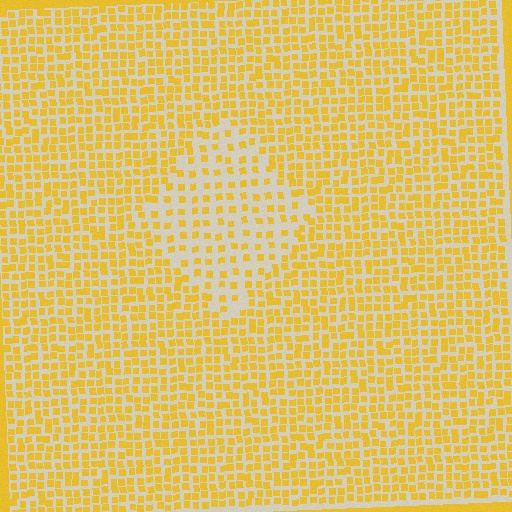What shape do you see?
I see a diamond.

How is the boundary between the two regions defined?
The boundary is defined by a change in element density (approximately 1.9x ratio). All elements are the same color, size, and shape.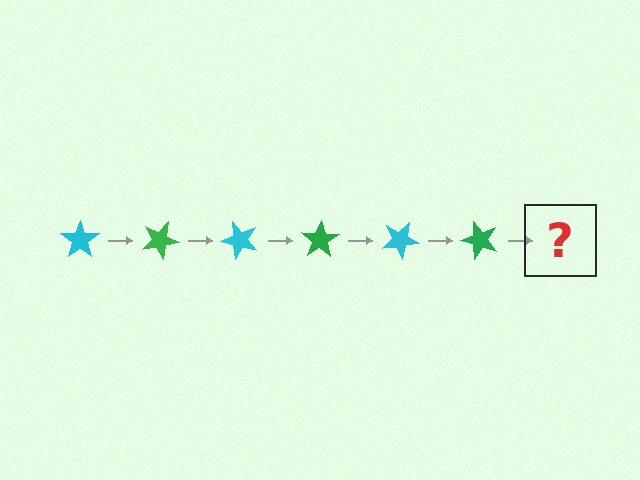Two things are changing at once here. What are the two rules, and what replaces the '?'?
The two rules are that it rotates 25 degrees each step and the color cycles through cyan and green. The '?' should be a cyan star, rotated 150 degrees from the start.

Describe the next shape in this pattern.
It should be a cyan star, rotated 150 degrees from the start.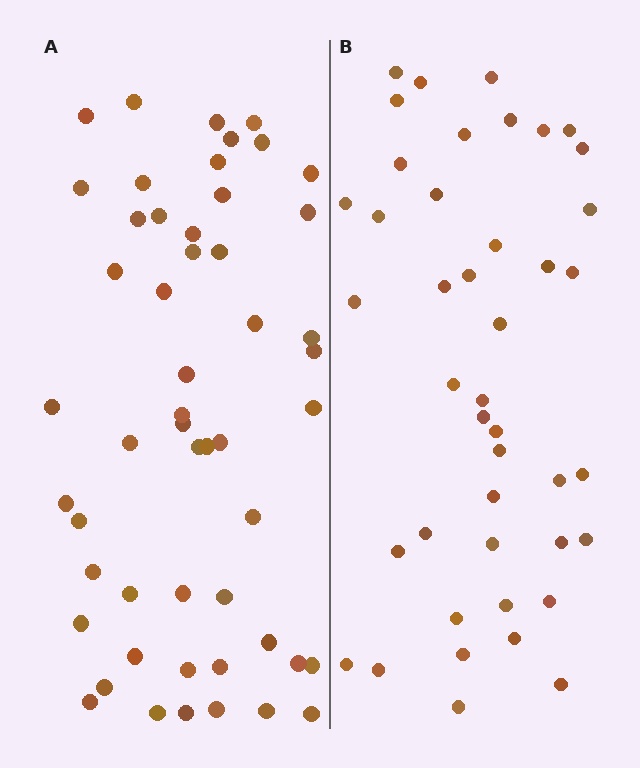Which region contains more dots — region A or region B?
Region A (the left region) has more dots.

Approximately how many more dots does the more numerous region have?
Region A has roughly 8 or so more dots than region B.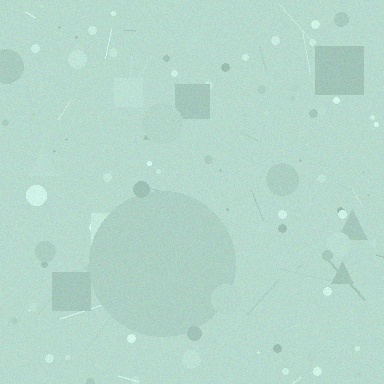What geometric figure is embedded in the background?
A circle is embedded in the background.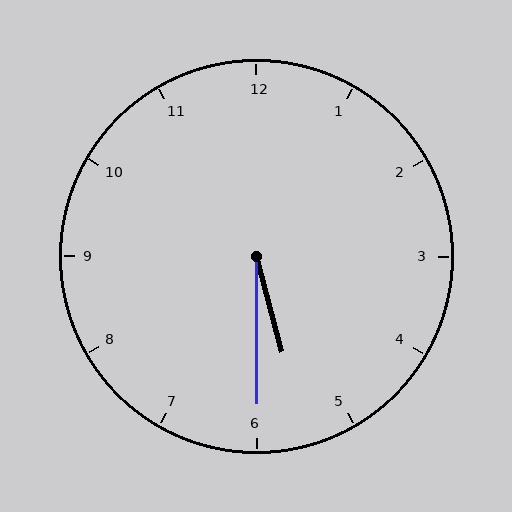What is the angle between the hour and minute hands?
Approximately 15 degrees.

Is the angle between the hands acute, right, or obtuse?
It is acute.